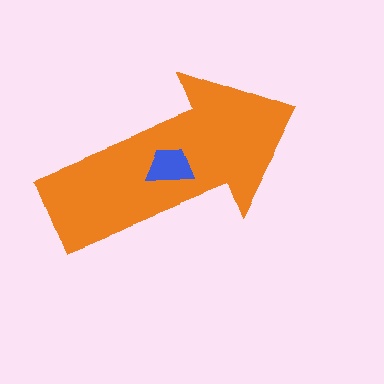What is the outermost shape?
The orange arrow.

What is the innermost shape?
The blue trapezoid.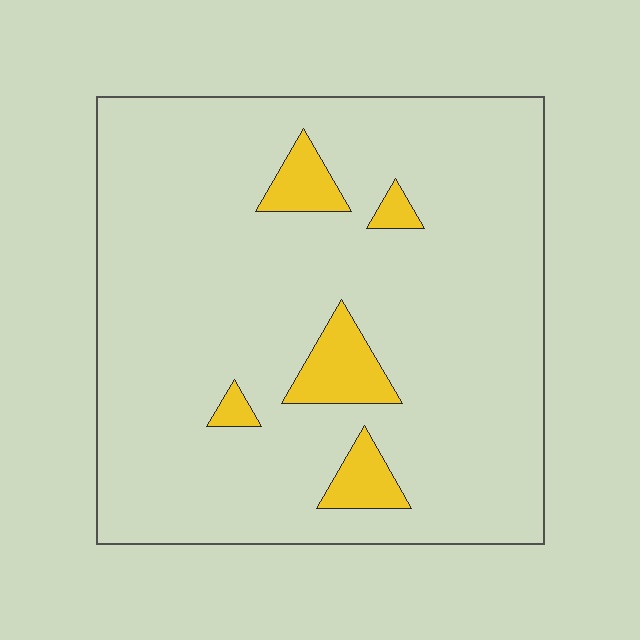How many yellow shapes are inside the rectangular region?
5.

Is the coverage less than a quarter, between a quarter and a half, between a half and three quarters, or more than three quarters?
Less than a quarter.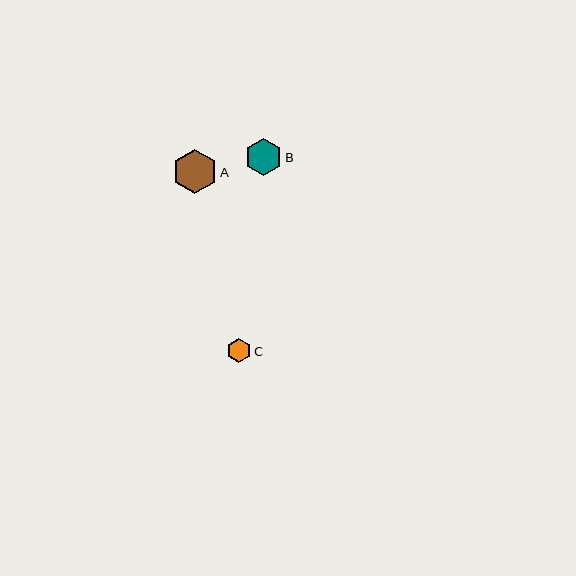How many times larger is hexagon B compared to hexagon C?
Hexagon B is approximately 1.6 times the size of hexagon C.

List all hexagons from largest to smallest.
From largest to smallest: A, B, C.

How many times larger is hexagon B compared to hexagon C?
Hexagon B is approximately 1.6 times the size of hexagon C.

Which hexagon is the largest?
Hexagon A is the largest with a size of approximately 45 pixels.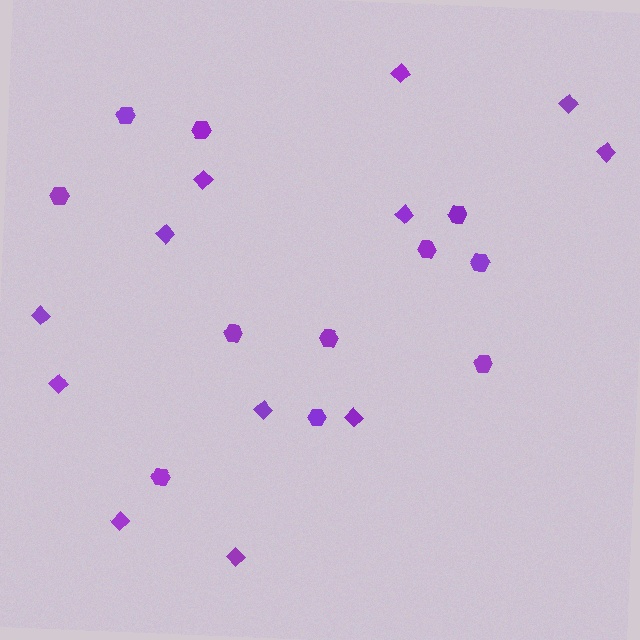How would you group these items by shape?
There are 2 groups: one group of diamonds (12) and one group of hexagons (11).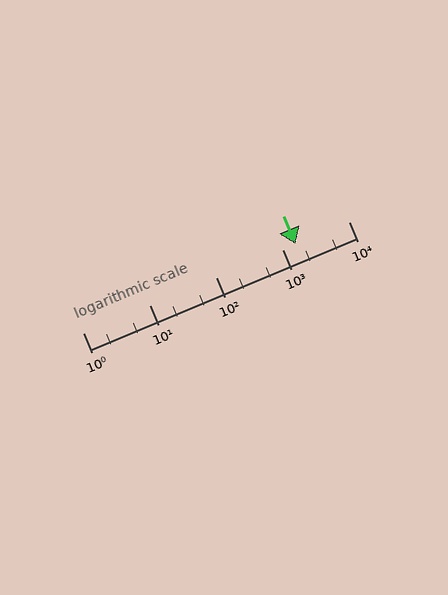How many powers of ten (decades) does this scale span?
The scale spans 4 decades, from 1 to 10000.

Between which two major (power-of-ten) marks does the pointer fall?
The pointer is between 1000 and 10000.